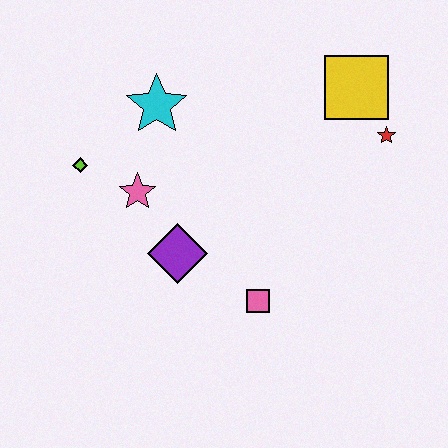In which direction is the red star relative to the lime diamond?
The red star is to the right of the lime diamond.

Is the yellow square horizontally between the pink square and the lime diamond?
No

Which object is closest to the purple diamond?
The pink star is closest to the purple diamond.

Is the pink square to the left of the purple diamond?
No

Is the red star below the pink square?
No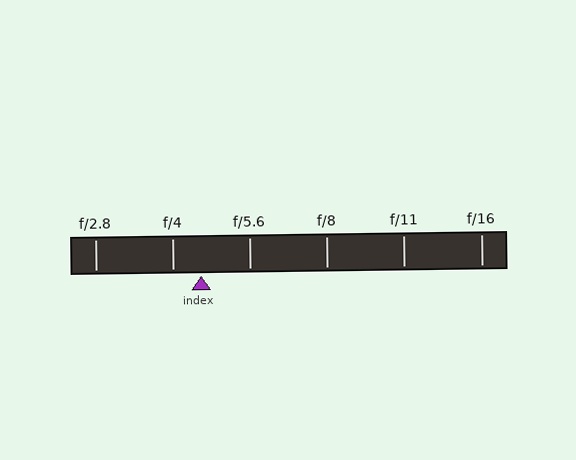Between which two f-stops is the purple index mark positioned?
The index mark is between f/4 and f/5.6.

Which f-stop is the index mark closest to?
The index mark is closest to f/4.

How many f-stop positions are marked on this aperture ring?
There are 6 f-stop positions marked.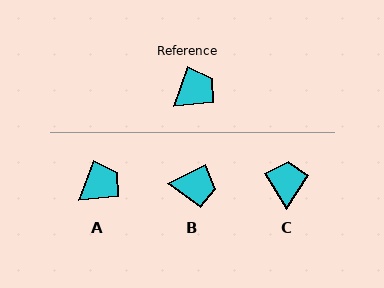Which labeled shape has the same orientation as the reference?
A.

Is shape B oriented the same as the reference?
No, it is off by about 42 degrees.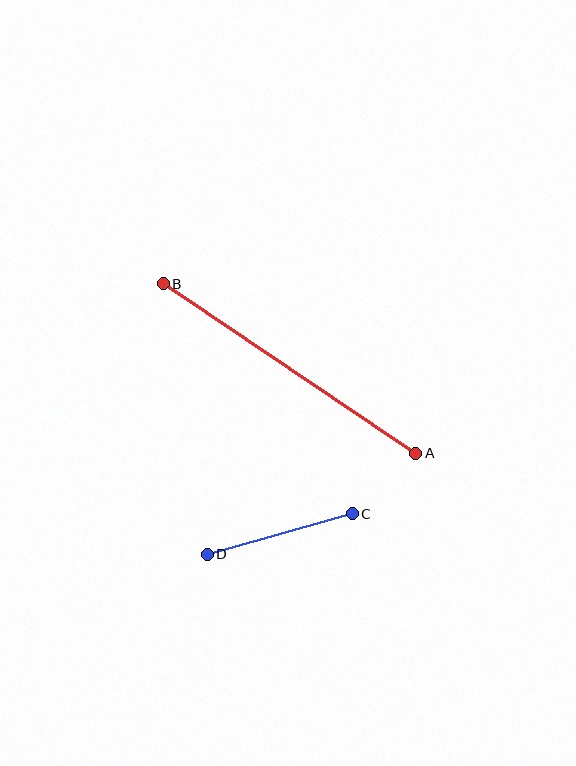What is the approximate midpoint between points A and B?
The midpoint is at approximately (290, 369) pixels.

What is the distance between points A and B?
The distance is approximately 304 pixels.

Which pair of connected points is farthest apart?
Points A and B are farthest apart.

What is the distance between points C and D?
The distance is approximately 151 pixels.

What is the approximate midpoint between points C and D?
The midpoint is at approximately (280, 534) pixels.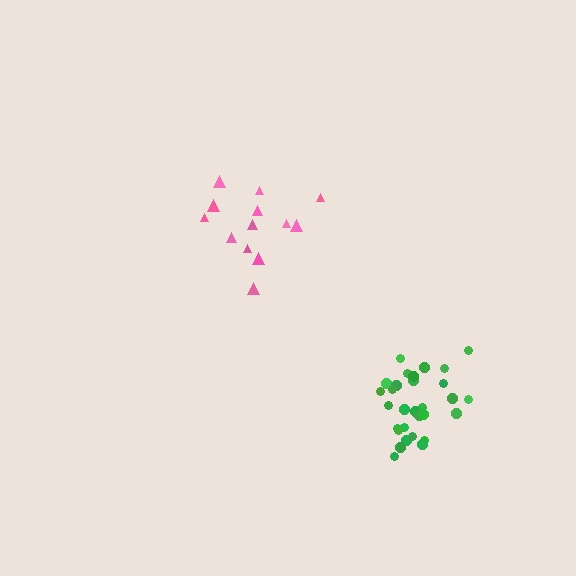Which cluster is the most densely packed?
Green.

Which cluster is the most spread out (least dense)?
Pink.